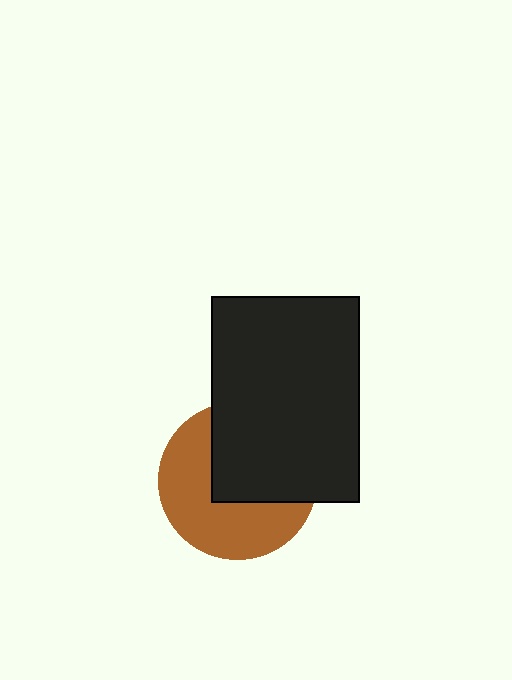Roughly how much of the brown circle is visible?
About half of it is visible (roughly 53%).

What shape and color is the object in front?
The object in front is a black rectangle.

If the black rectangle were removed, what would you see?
You would see the complete brown circle.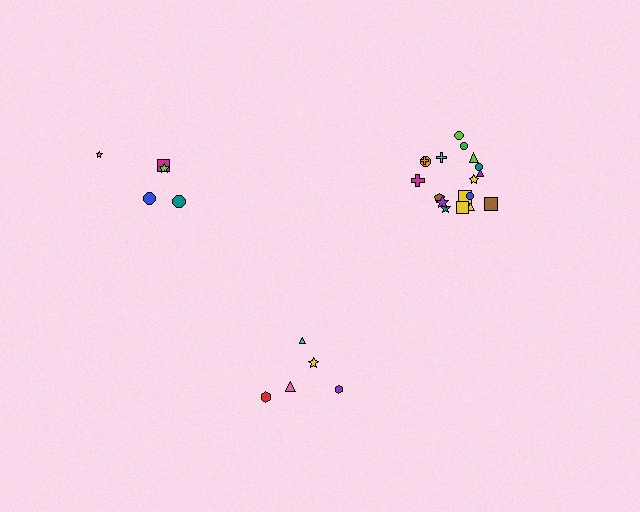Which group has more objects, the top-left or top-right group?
The top-right group.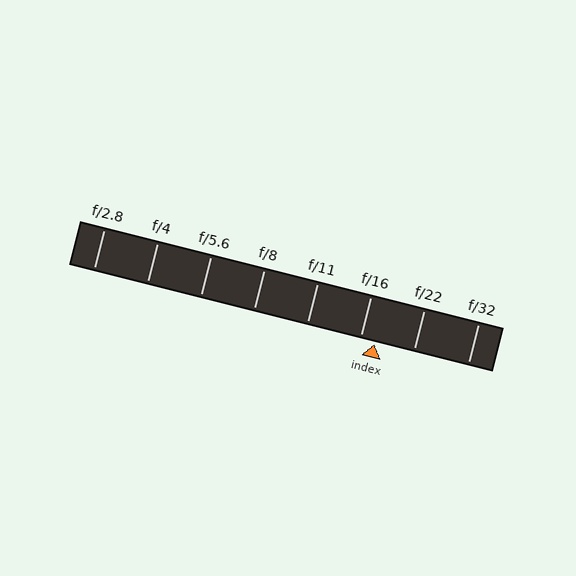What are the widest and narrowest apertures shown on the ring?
The widest aperture shown is f/2.8 and the narrowest is f/32.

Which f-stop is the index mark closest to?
The index mark is closest to f/16.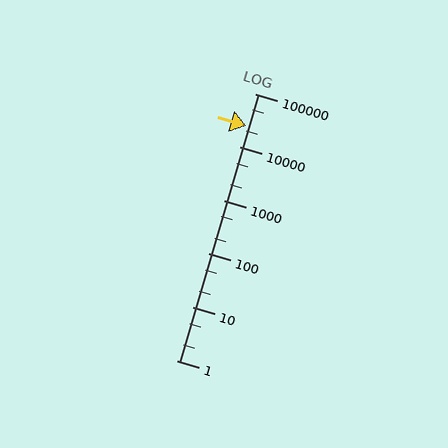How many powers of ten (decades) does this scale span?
The scale spans 5 decades, from 1 to 100000.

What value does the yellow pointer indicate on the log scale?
The pointer indicates approximately 25000.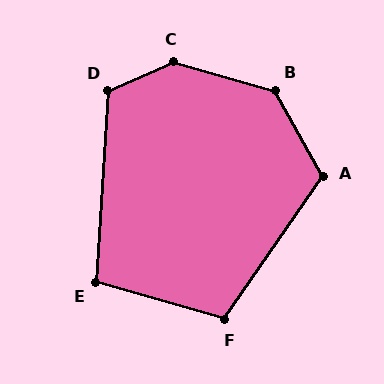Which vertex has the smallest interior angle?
E, at approximately 103 degrees.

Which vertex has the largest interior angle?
C, at approximately 140 degrees.